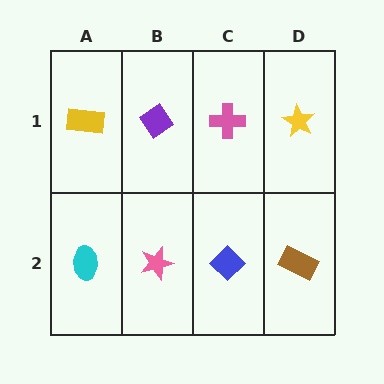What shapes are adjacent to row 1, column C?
A blue diamond (row 2, column C), a purple diamond (row 1, column B), a yellow star (row 1, column D).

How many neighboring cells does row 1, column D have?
2.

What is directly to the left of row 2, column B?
A cyan ellipse.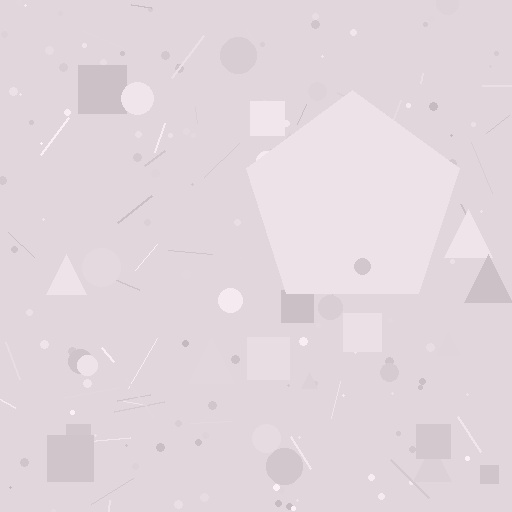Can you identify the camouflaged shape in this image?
The camouflaged shape is a pentagon.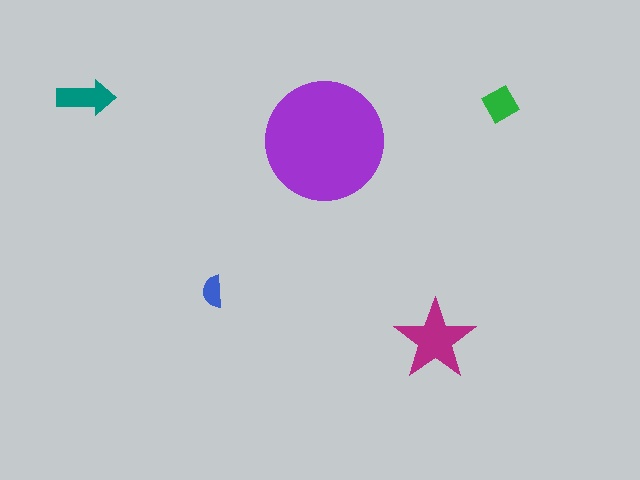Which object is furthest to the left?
The teal arrow is leftmost.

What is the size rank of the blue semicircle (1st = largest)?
5th.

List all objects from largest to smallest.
The purple circle, the magenta star, the teal arrow, the green square, the blue semicircle.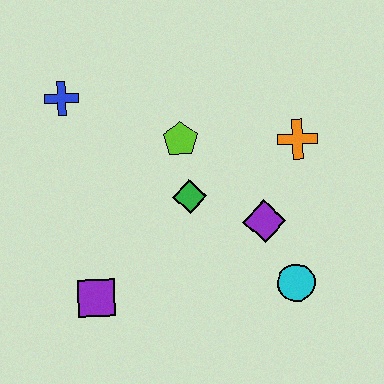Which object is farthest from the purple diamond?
The blue cross is farthest from the purple diamond.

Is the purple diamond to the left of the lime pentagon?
No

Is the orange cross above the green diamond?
Yes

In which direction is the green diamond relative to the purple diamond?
The green diamond is to the left of the purple diamond.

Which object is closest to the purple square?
The green diamond is closest to the purple square.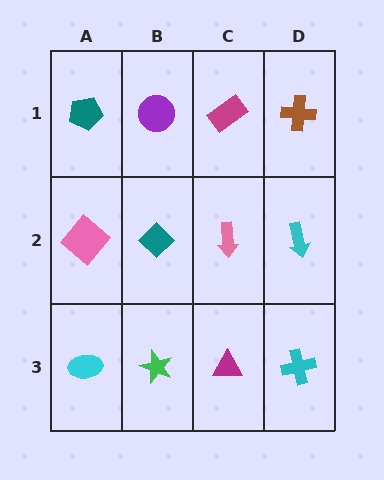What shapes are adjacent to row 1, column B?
A teal diamond (row 2, column B), a teal pentagon (row 1, column A), a magenta rectangle (row 1, column C).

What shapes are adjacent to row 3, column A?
A pink diamond (row 2, column A), a green star (row 3, column B).